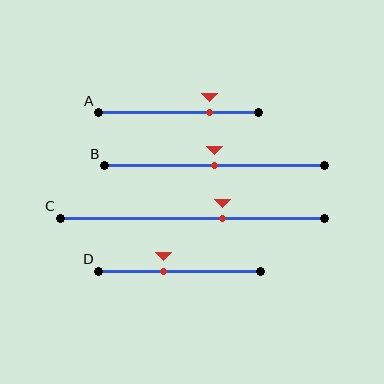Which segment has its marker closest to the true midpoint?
Segment B has its marker closest to the true midpoint.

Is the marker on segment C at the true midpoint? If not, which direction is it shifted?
No, the marker on segment C is shifted to the right by about 11% of the segment length.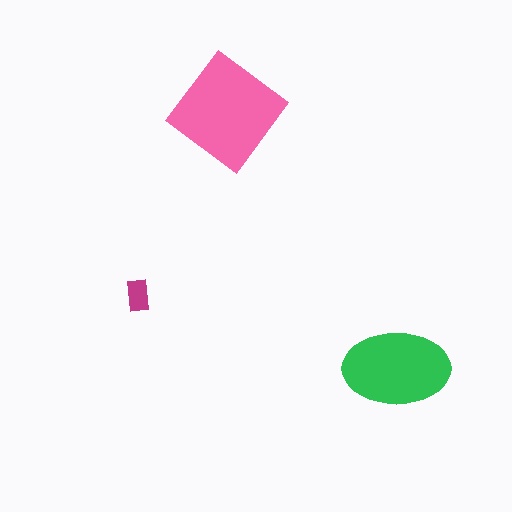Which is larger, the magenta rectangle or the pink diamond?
The pink diamond.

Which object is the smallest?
The magenta rectangle.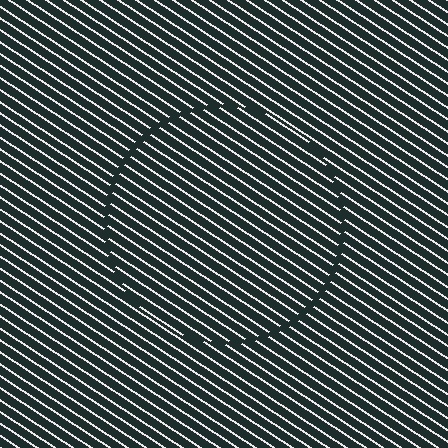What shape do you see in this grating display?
An illusory circle. The interior of the shape contains the same grating, shifted by half a period — the contour is defined by the phase discontinuity where line-ends from the inner and outer gratings abut.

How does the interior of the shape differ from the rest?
The interior of the shape contains the same grating, shifted by half a period — the contour is defined by the phase discontinuity where line-ends from the inner and outer gratings abut.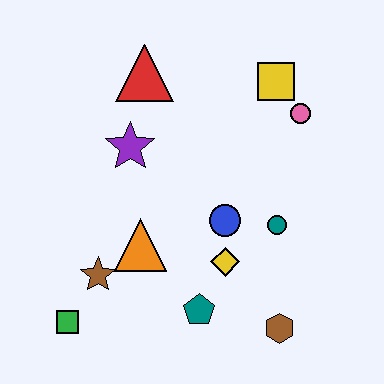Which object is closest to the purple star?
The red triangle is closest to the purple star.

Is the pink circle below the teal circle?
No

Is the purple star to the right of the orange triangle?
No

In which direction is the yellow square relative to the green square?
The yellow square is above the green square.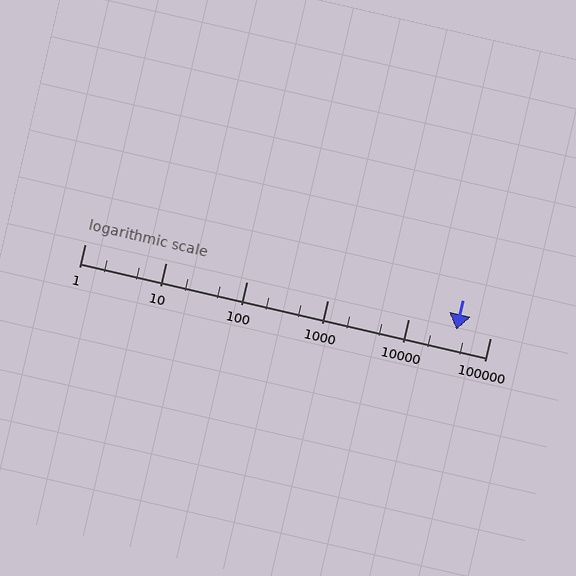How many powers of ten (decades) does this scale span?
The scale spans 5 decades, from 1 to 100000.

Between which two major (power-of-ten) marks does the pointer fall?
The pointer is between 10000 and 100000.